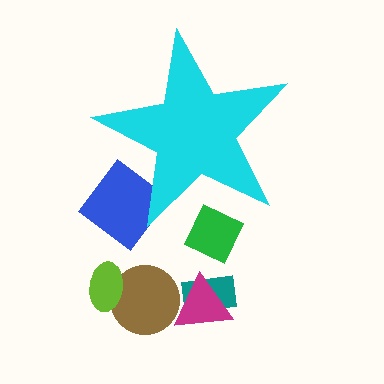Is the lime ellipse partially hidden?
No, the lime ellipse is fully visible.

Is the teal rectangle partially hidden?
No, the teal rectangle is fully visible.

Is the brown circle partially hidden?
No, the brown circle is fully visible.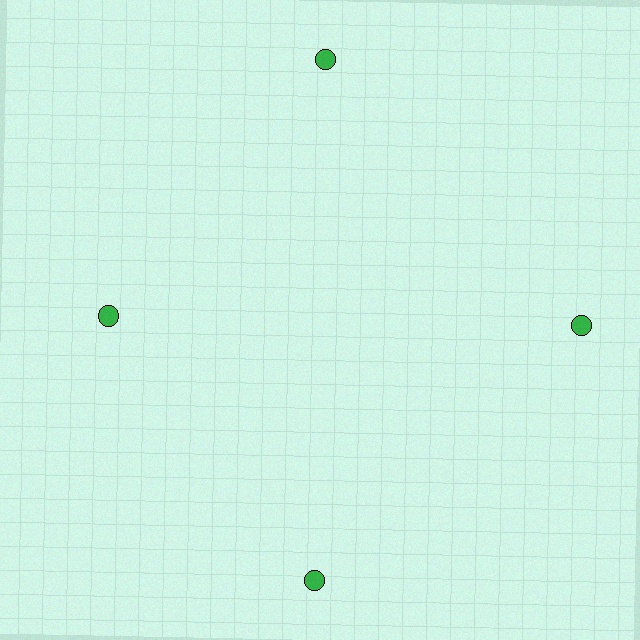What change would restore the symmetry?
The symmetry would be restored by moving it outward, back onto the ring so that all 4 circles sit at equal angles and equal distance from the center.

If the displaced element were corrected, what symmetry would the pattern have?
It would have 4-fold rotational symmetry — the pattern would map onto itself every 90 degrees.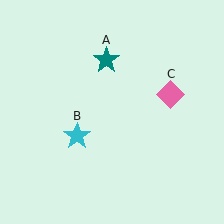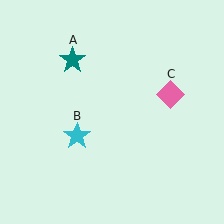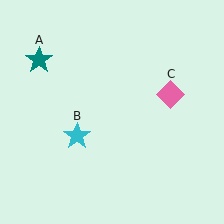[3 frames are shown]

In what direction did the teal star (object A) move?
The teal star (object A) moved left.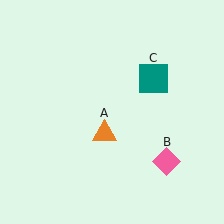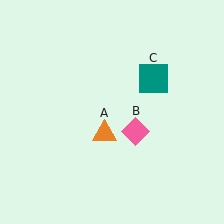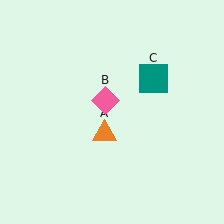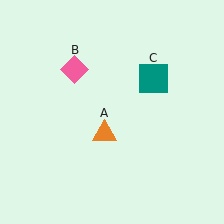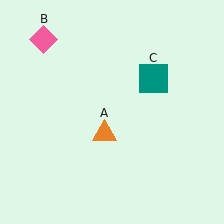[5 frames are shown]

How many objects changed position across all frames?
1 object changed position: pink diamond (object B).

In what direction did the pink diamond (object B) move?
The pink diamond (object B) moved up and to the left.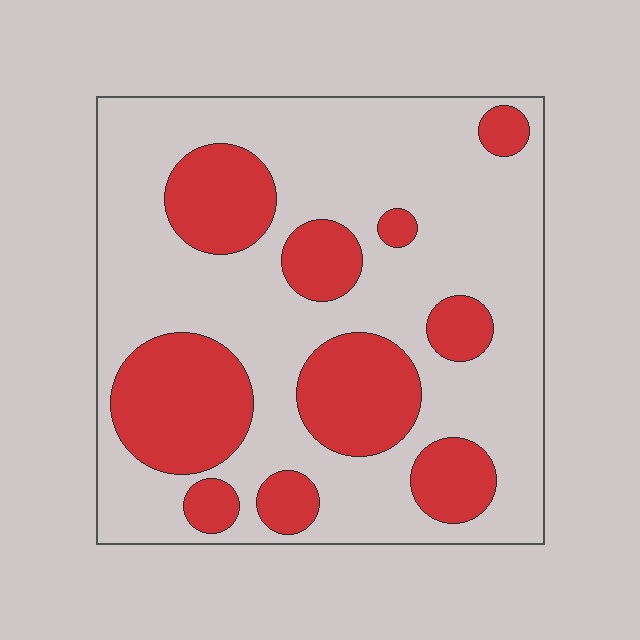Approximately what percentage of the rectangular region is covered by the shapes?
Approximately 30%.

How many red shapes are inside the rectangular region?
10.